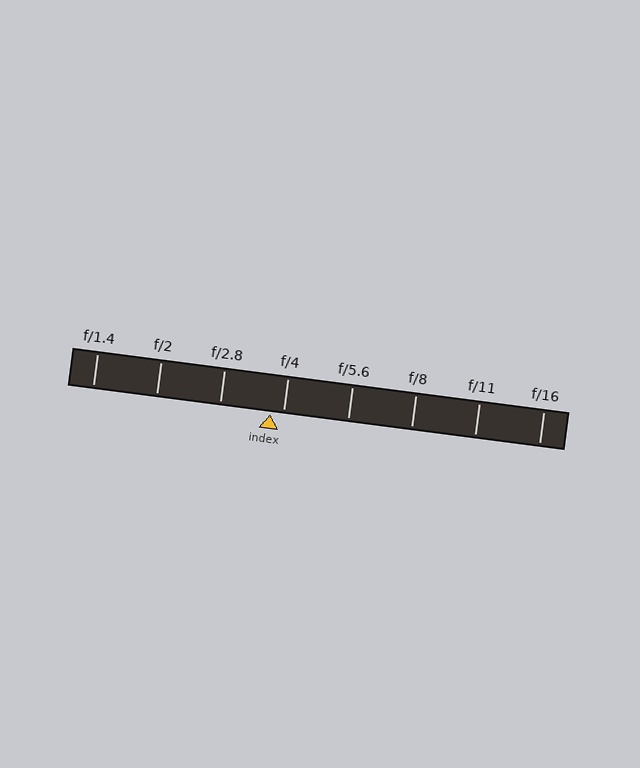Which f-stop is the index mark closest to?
The index mark is closest to f/4.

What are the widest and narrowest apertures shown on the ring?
The widest aperture shown is f/1.4 and the narrowest is f/16.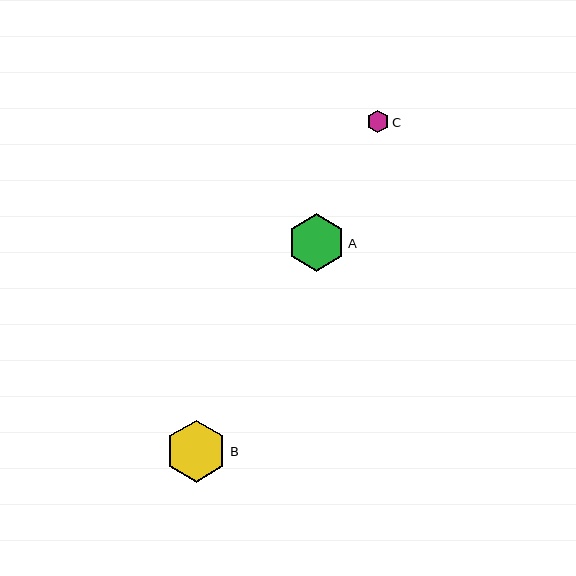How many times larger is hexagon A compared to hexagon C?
Hexagon A is approximately 2.6 times the size of hexagon C.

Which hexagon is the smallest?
Hexagon C is the smallest with a size of approximately 22 pixels.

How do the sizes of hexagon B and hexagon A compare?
Hexagon B and hexagon A are approximately the same size.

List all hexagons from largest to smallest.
From largest to smallest: B, A, C.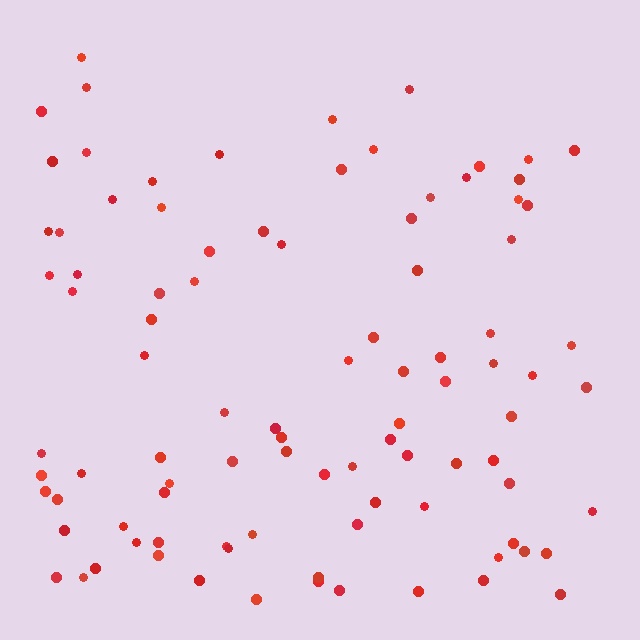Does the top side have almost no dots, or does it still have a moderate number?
Still a moderate number, just noticeably fewer than the bottom.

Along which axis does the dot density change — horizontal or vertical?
Vertical.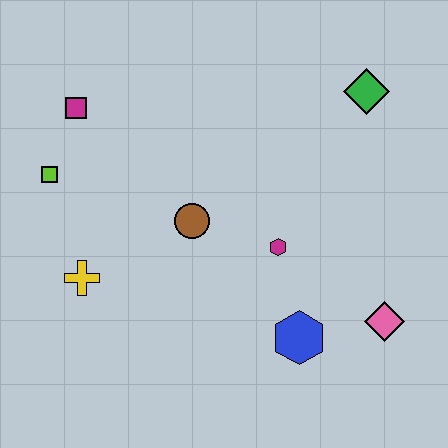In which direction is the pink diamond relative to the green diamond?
The pink diamond is below the green diamond.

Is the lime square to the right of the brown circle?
No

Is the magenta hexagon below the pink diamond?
No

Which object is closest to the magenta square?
The lime square is closest to the magenta square.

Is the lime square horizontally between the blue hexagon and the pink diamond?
No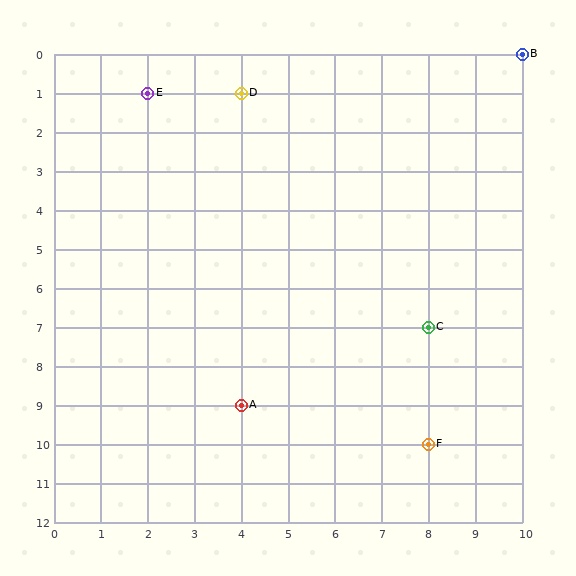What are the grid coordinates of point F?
Point F is at grid coordinates (8, 10).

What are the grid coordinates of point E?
Point E is at grid coordinates (2, 1).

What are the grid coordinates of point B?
Point B is at grid coordinates (10, 0).